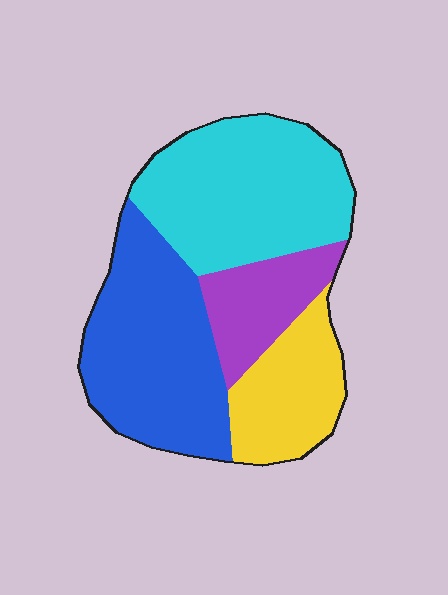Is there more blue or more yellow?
Blue.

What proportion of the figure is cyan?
Cyan covers 35% of the figure.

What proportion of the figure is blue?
Blue covers about 35% of the figure.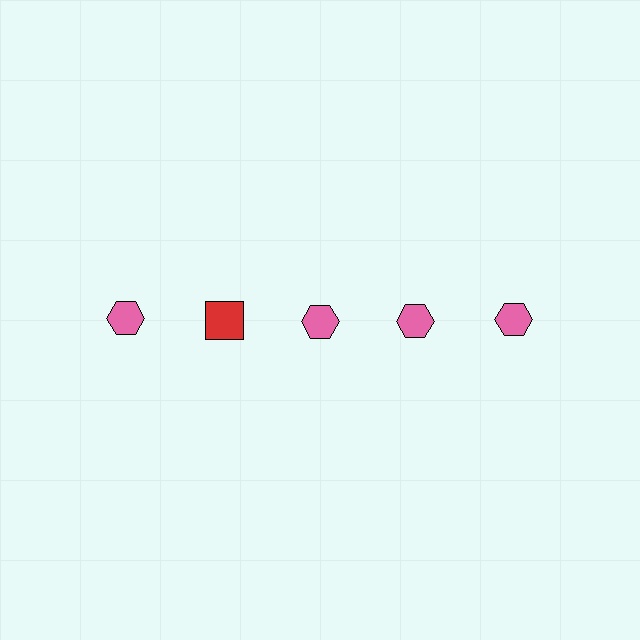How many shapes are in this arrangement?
There are 5 shapes arranged in a grid pattern.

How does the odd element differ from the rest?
It differs in both color (red instead of pink) and shape (square instead of hexagon).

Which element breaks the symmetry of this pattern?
The red square in the top row, second from left column breaks the symmetry. All other shapes are pink hexagons.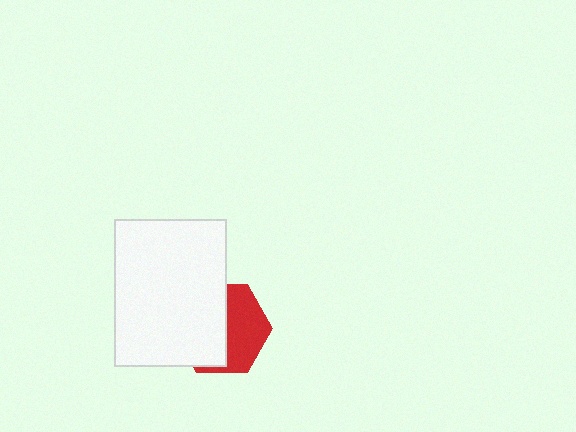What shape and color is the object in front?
The object in front is a white rectangle.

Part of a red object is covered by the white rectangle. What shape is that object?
It is a hexagon.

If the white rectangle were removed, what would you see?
You would see the complete red hexagon.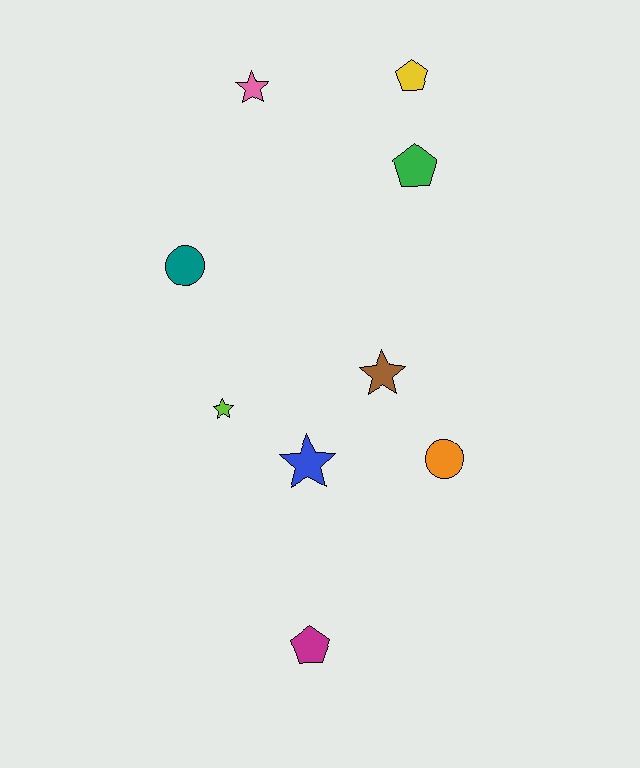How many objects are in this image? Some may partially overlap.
There are 9 objects.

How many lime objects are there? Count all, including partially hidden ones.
There is 1 lime object.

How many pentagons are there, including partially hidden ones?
There are 3 pentagons.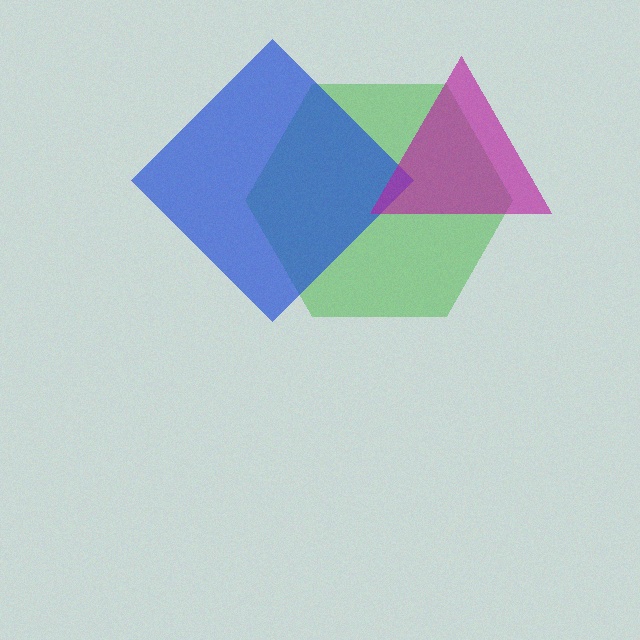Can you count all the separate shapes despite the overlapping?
Yes, there are 3 separate shapes.